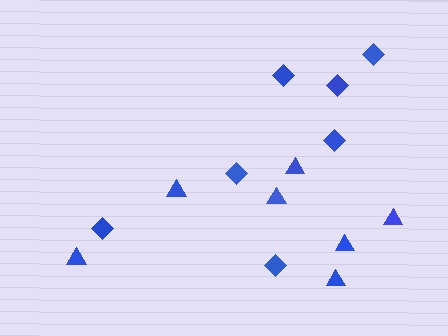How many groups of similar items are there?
There are 2 groups: one group of triangles (7) and one group of diamonds (7).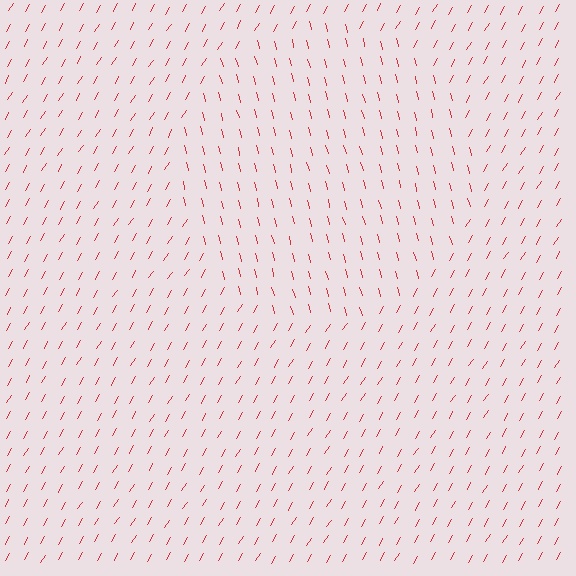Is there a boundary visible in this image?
Yes, there is a texture boundary formed by a change in line orientation.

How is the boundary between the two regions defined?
The boundary is defined purely by a change in line orientation (approximately 45 degrees difference). All lines are the same color and thickness.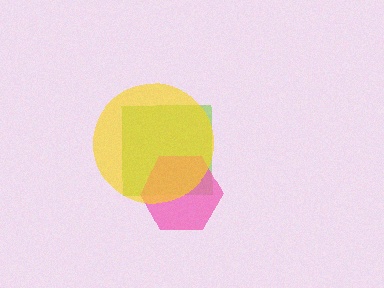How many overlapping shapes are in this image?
There are 3 overlapping shapes in the image.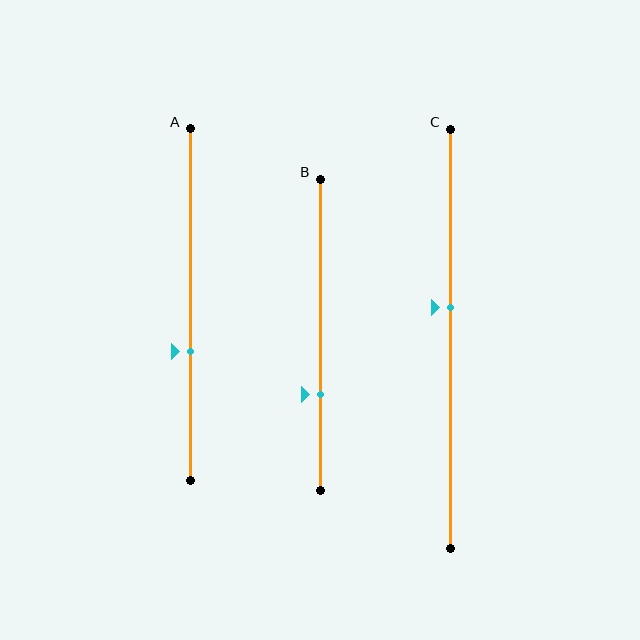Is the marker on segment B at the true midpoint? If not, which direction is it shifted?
No, the marker on segment B is shifted downward by about 19% of the segment length.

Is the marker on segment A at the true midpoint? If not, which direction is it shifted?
No, the marker on segment A is shifted downward by about 13% of the segment length.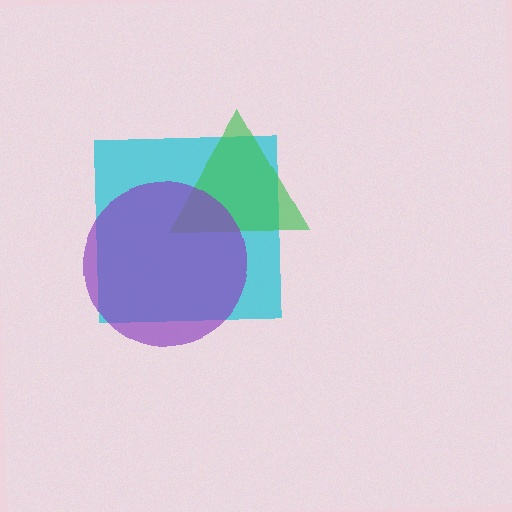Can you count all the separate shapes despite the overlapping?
Yes, there are 3 separate shapes.